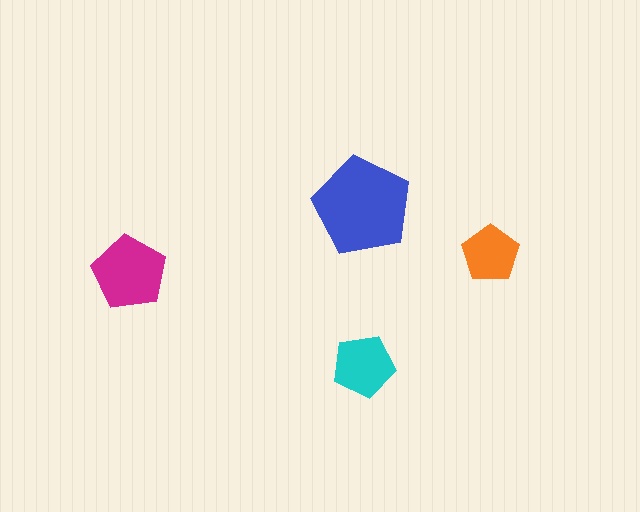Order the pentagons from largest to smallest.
the blue one, the magenta one, the cyan one, the orange one.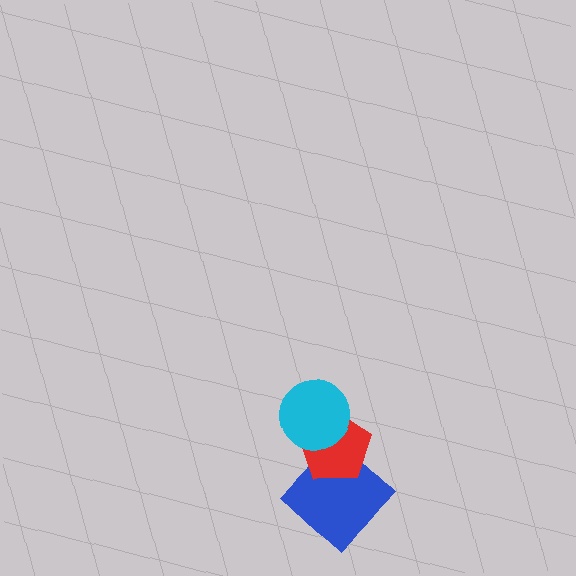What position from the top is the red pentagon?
The red pentagon is 2nd from the top.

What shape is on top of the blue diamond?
The red pentagon is on top of the blue diamond.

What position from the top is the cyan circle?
The cyan circle is 1st from the top.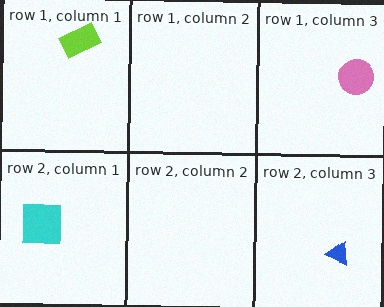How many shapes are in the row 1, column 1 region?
1.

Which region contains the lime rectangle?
The row 1, column 1 region.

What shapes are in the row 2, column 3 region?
The blue triangle.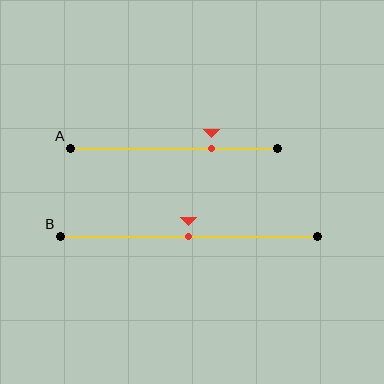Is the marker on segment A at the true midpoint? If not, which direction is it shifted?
No, the marker on segment A is shifted to the right by about 18% of the segment length.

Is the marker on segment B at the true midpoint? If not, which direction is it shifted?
Yes, the marker on segment B is at the true midpoint.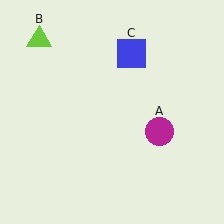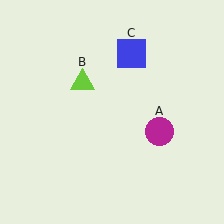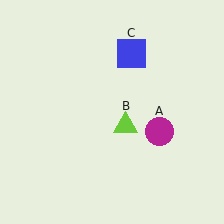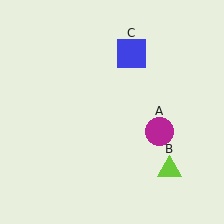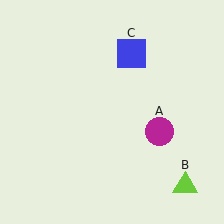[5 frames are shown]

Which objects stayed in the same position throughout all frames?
Magenta circle (object A) and blue square (object C) remained stationary.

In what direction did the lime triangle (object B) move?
The lime triangle (object B) moved down and to the right.